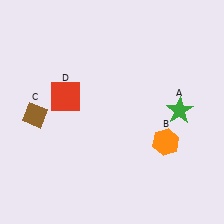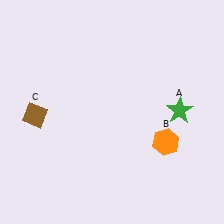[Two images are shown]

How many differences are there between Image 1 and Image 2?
There is 1 difference between the two images.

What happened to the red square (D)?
The red square (D) was removed in Image 2. It was in the top-left area of Image 1.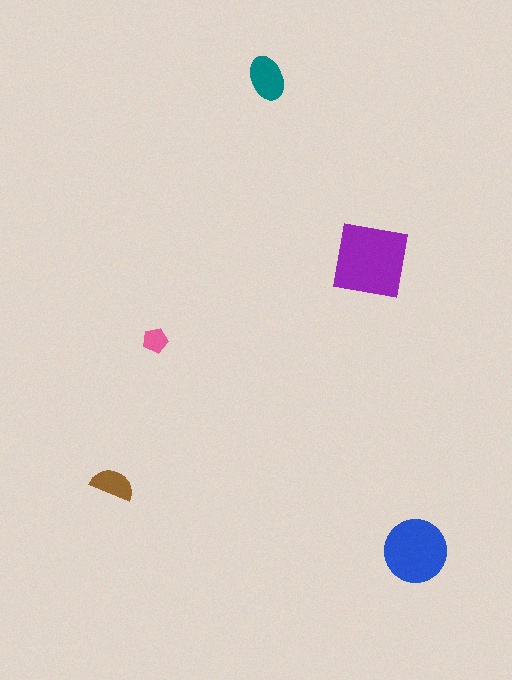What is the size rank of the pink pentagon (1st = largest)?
5th.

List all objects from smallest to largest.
The pink pentagon, the brown semicircle, the teal ellipse, the blue circle, the purple square.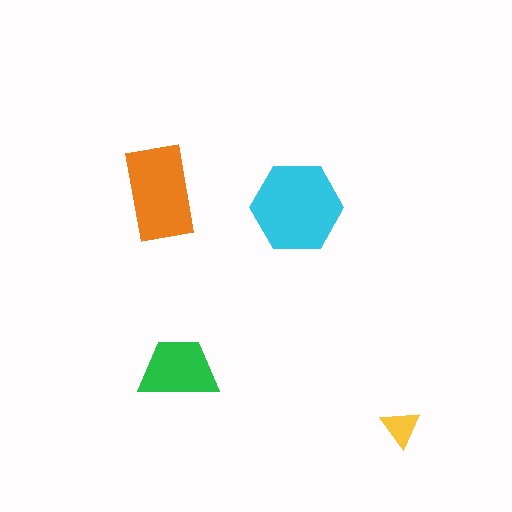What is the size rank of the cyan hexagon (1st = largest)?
1st.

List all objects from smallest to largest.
The yellow triangle, the green trapezoid, the orange rectangle, the cyan hexagon.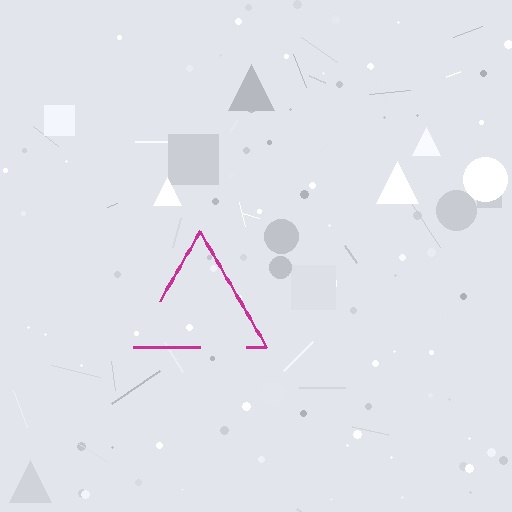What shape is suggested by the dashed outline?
The dashed outline suggests a triangle.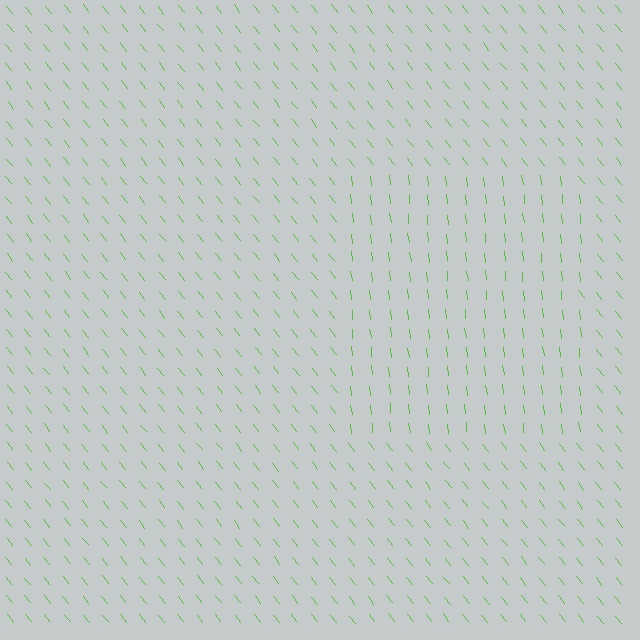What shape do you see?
I see a rectangle.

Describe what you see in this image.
The image is filled with small lime line segments. A rectangle region in the image has lines oriented differently from the surrounding lines, creating a visible texture boundary.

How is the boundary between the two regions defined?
The boundary is defined purely by a change in line orientation (approximately 32 degrees difference). All lines are the same color and thickness.